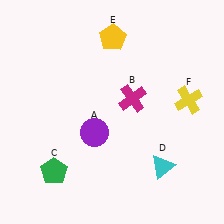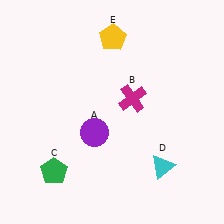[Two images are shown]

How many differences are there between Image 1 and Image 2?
There is 1 difference between the two images.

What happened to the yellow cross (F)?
The yellow cross (F) was removed in Image 2. It was in the top-right area of Image 1.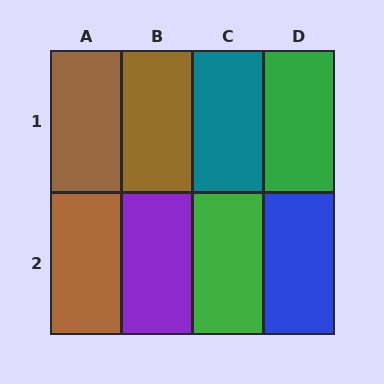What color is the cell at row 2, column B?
Purple.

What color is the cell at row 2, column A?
Brown.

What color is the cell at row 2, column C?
Green.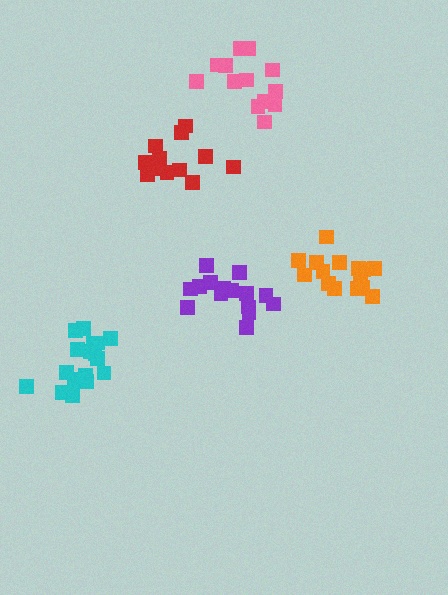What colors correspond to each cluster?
The clusters are colored: orange, pink, purple, cyan, red.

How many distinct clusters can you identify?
There are 5 distinct clusters.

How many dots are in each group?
Group 1: 15 dots, Group 2: 13 dots, Group 3: 15 dots, Group 4: 18 dots, Group 5: 12 dots (73 total).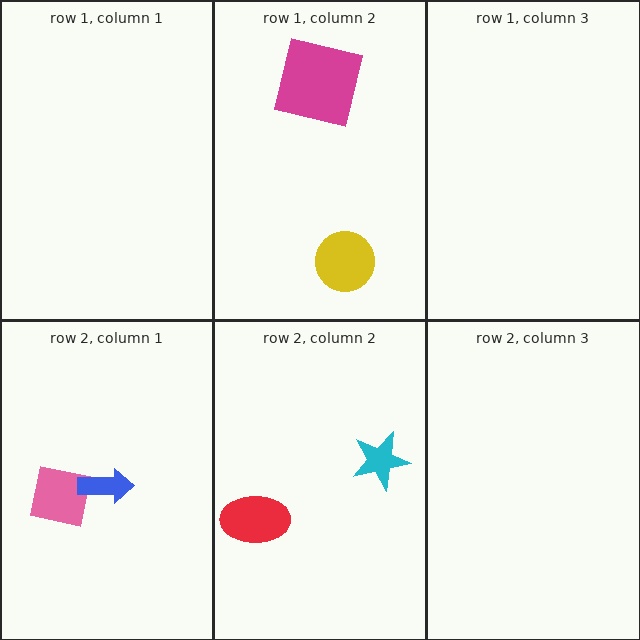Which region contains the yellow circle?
The row 1, column 2 region.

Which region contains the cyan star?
The row 2, column 2 region.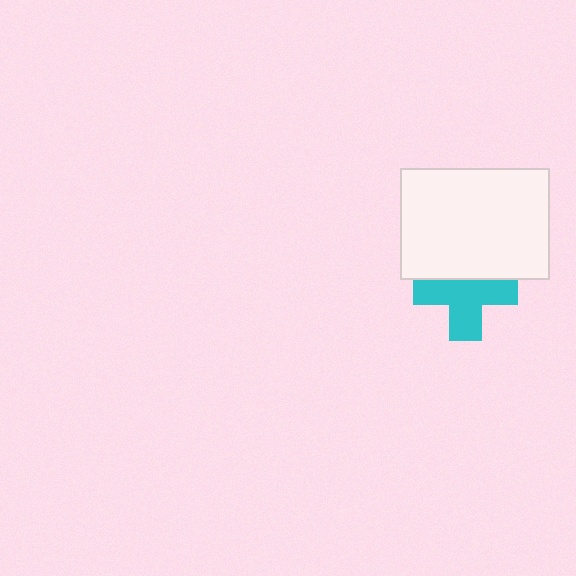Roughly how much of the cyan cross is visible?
Most of it is visible (roughly 66%).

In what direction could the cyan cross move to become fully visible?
The cyan cross could move down. That would shift it out from behind the white rectangle entirely.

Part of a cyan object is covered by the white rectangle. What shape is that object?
It is a cross.